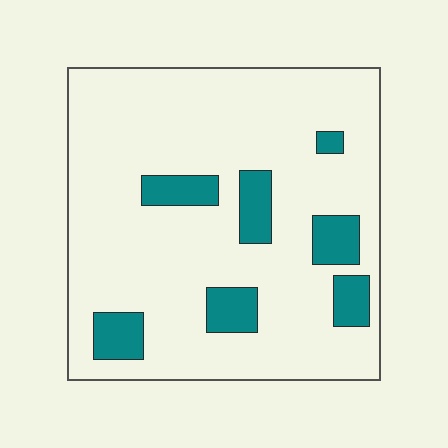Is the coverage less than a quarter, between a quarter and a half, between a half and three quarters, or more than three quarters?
Less than a quarter.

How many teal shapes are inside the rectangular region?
7.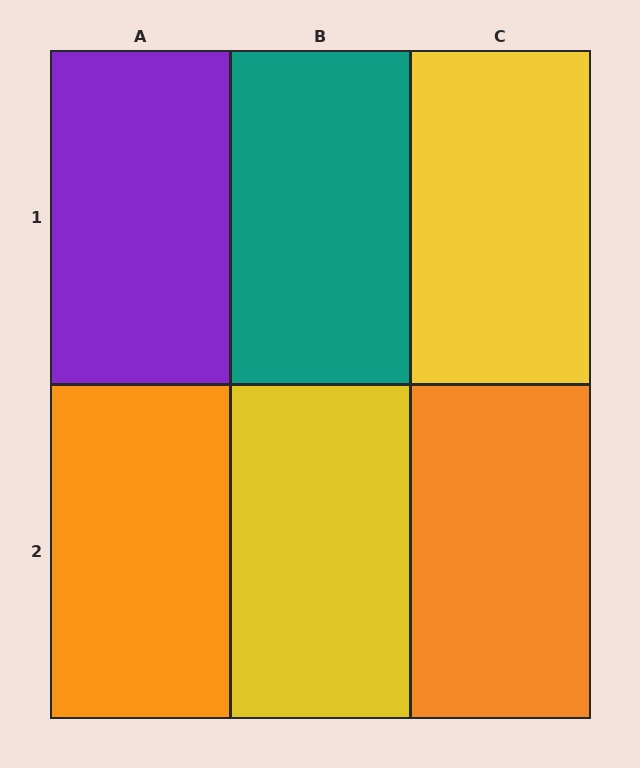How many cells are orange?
2 cells are orange.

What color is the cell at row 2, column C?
Orange.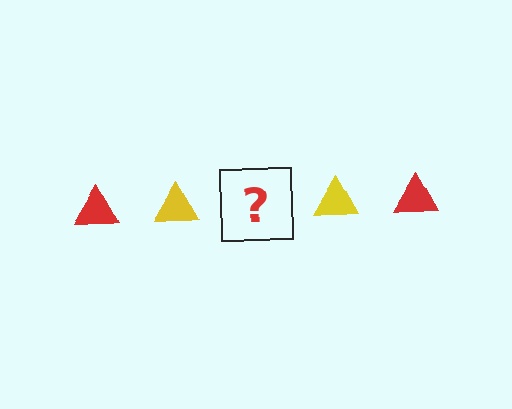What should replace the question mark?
The question mark should be replaced with a red triangle.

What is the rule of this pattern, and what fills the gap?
The rule is that the pattern cycles through red, yellow triangles. The gap should be filled with a red triangle.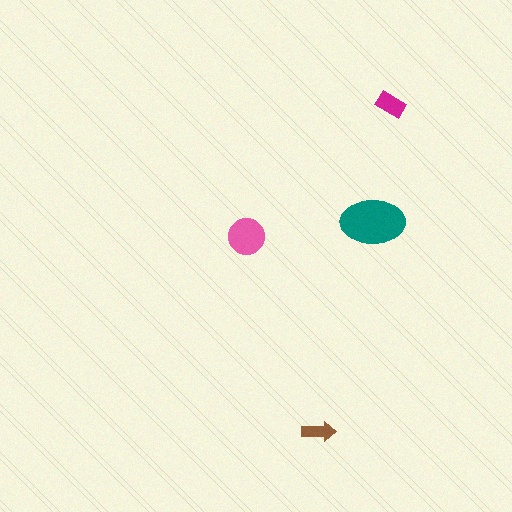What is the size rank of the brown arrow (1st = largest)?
4th.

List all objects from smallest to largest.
The brown arrow, the magenta rectangle, the pink circle, the teal ellipse.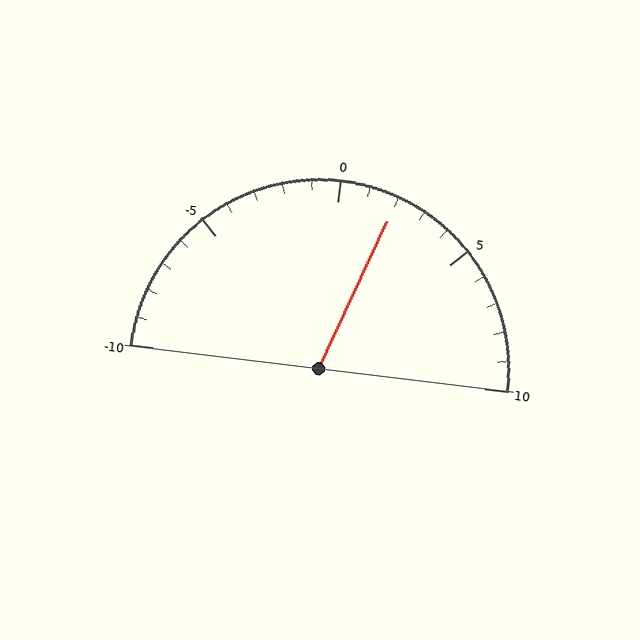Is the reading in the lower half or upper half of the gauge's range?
The reading is in the upper half of the range (-10 to 10).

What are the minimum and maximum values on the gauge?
The gauge ranges from -10 to 10.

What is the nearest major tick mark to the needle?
The nearest major tick mark is 0.